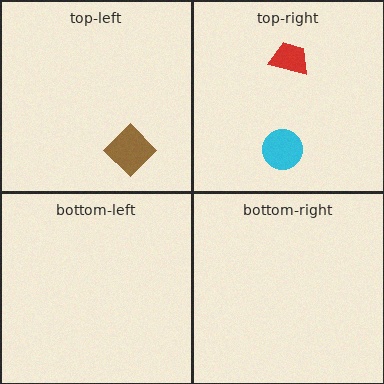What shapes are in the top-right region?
The cyan circle, the red trapezoid.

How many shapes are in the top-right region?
2.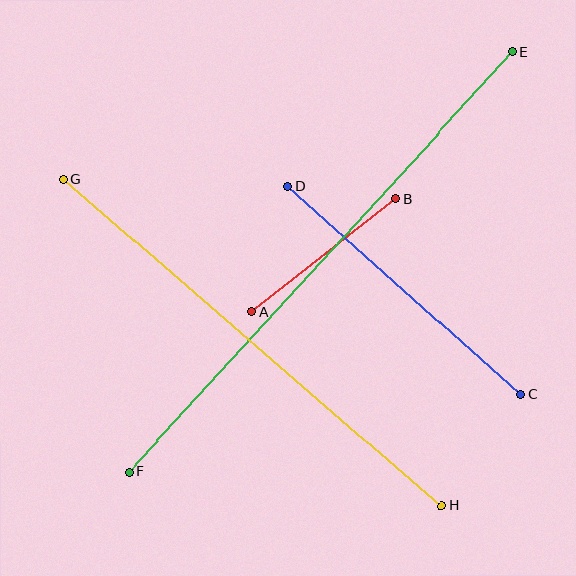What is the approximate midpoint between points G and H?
The midpoint is at approximately (252, 342) pixels.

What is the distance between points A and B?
The distance is approximately 183 pixels.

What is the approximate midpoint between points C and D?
The midpoint is at approximately (404, 290) pixels.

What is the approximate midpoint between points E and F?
The midpoint is at approximately (321, 262) pixels.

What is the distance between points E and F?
The distance is approximately 568 pixels.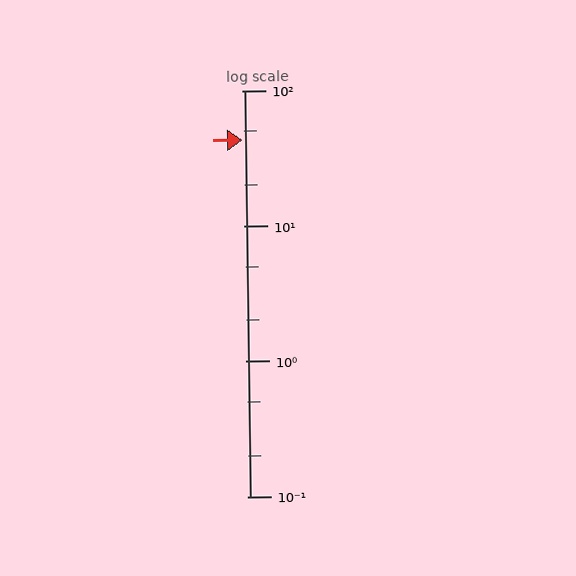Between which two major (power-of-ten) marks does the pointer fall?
The pointer is between 10 and 100.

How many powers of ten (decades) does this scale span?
The scale spans 3 decades, from 0.1 to 100.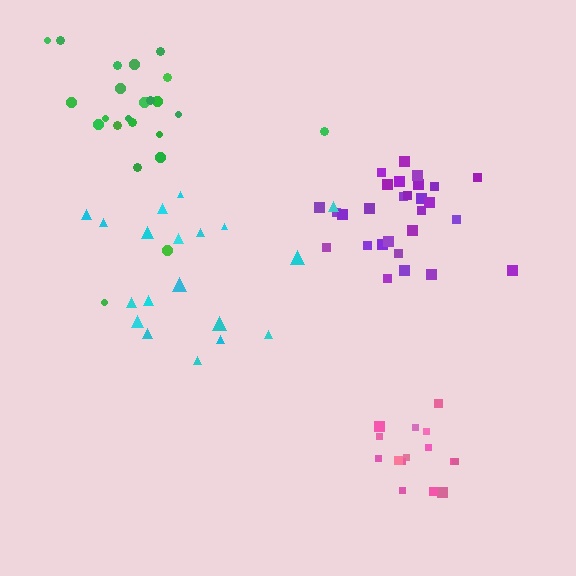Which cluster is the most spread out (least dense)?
Cyan.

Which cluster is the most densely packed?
Pink.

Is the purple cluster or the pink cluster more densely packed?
Pink.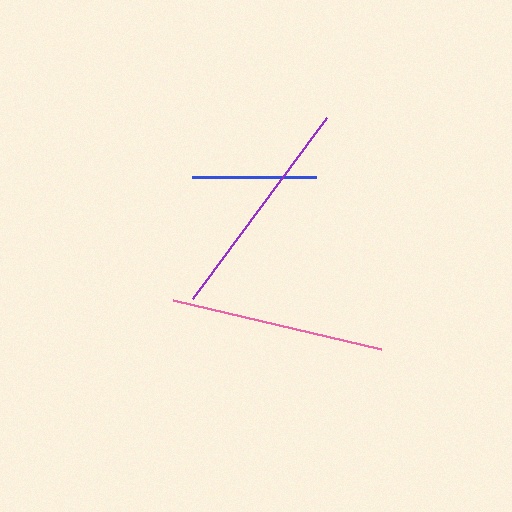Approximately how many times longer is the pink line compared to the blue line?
The pink line is approximately 1.7 times the length of the blue line.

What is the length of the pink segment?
The pink segment is approximately 214 pixels long.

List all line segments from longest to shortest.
From longest to shortest: purple, pink, blue.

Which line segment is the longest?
The purple line is the longest at approximately 225 pixels.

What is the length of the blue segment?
The blue segment is approximately 124 pixels long.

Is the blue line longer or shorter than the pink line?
The pink line is longer than the blue line.